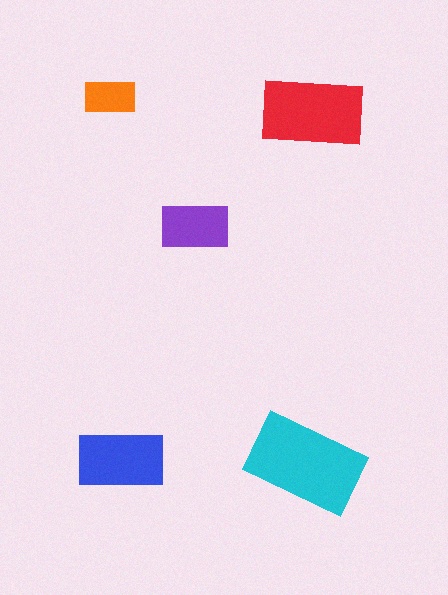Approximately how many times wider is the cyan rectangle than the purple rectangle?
About 1.5 times wider.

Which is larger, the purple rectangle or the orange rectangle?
The purple one.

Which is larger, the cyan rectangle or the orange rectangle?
The cyan one.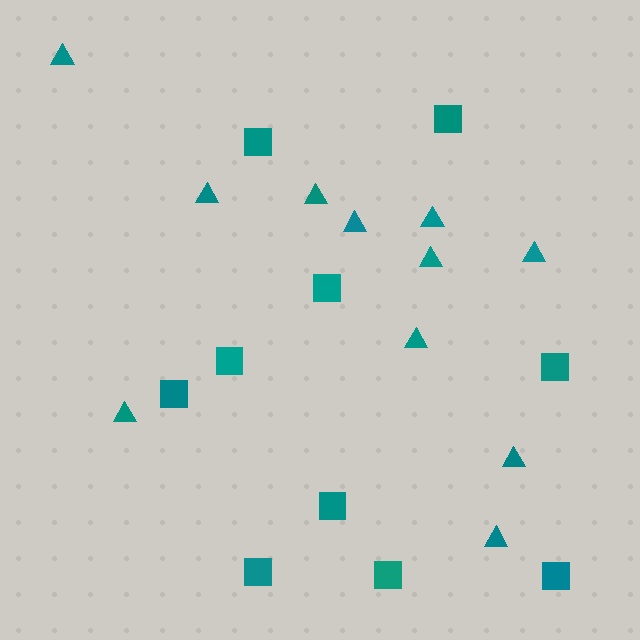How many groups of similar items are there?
There are 2 groups: one group of squares (10) and one group of triangles (11).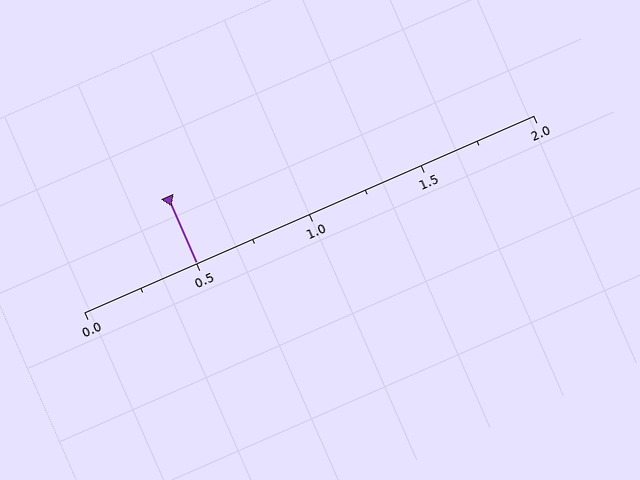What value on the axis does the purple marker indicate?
The marker indicates approximately 0.5.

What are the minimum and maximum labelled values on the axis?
The axis runs from 0.0 to 2.0.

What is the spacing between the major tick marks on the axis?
The major ticks are spaced 0.5 apart.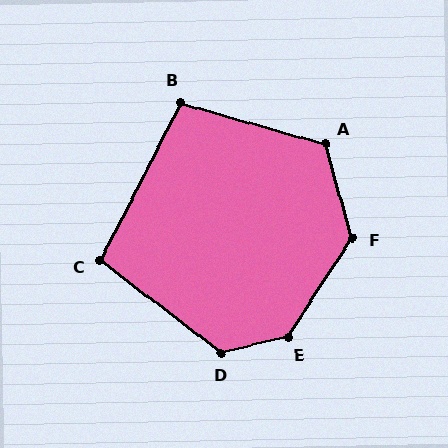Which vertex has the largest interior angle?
E, at approximately 137 degrees.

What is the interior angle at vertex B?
Approximately 101 degrees (obtuse).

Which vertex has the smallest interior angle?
C, at approximately 101 degrees.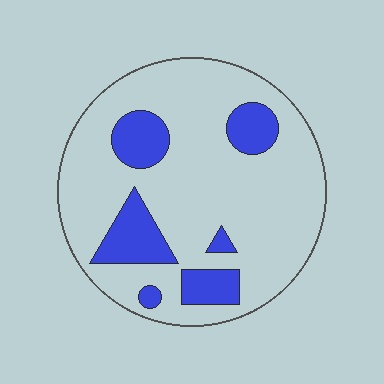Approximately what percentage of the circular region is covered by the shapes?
Approximately 20%.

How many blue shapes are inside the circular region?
6.